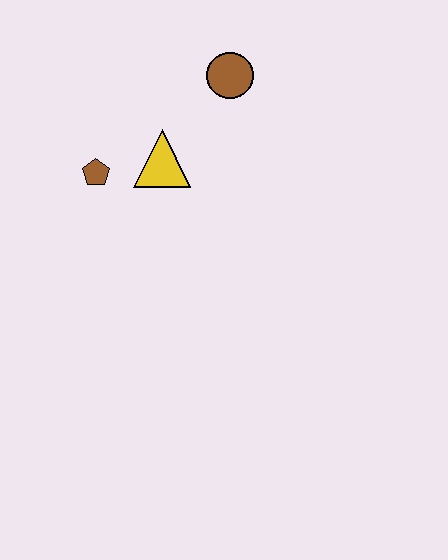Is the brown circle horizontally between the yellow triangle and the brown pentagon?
No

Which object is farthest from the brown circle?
The brown pentagon is farthest from the brown circle.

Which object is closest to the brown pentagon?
The yellow triangle is closest to the brown pentagon.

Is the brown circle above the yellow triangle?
Yes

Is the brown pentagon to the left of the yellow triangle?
Yes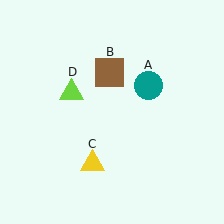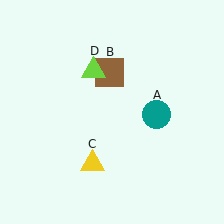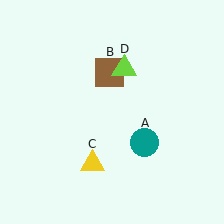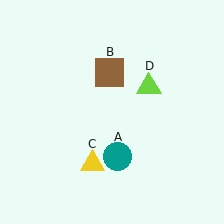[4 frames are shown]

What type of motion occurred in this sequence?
The teal circle (object A), lime triangle (object D) rotated clockwise around the center of the scene.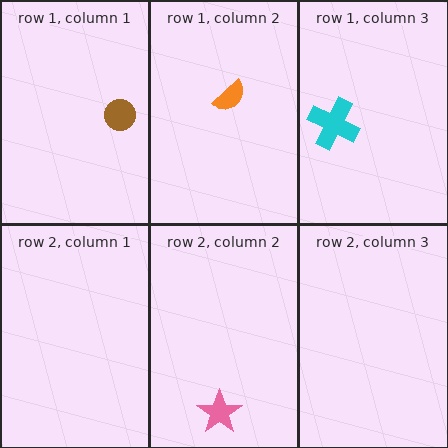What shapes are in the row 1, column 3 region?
The cyan cross.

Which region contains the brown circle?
The row 1, column 1 region.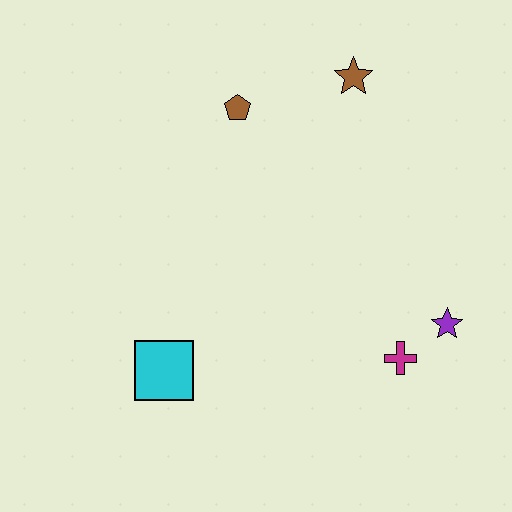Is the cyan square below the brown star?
Yes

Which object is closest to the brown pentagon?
The brown star is closest to the brown pentagon.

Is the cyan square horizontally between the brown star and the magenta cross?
No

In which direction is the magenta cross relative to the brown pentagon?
The magenta cross is below the brown pentagon.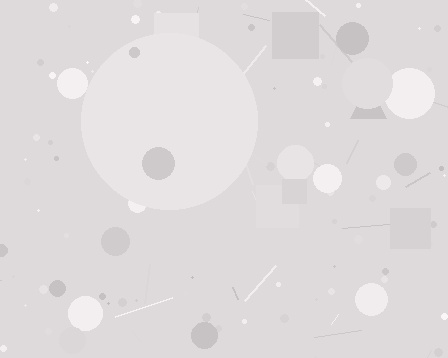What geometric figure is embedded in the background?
A circle is embedded in the background.